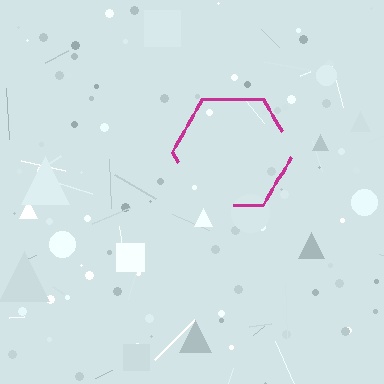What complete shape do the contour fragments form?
The contour fragments form a hexagon.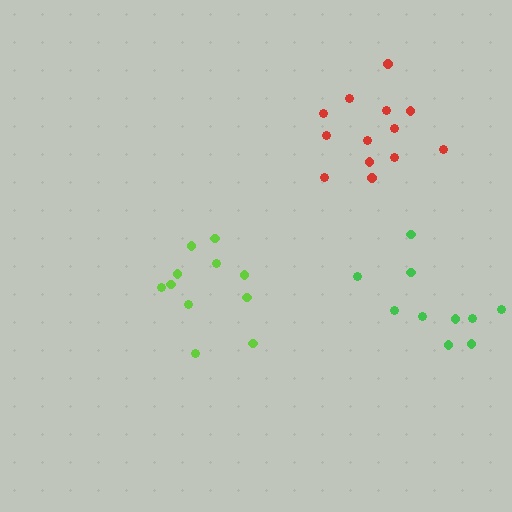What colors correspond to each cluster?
The clusters are colored: lime, green, red.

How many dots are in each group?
Group 1: 11 dots, Group 2: 10 dots, Group 3: 13 dots (34 total).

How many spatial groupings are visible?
There are 3 spatial groupings.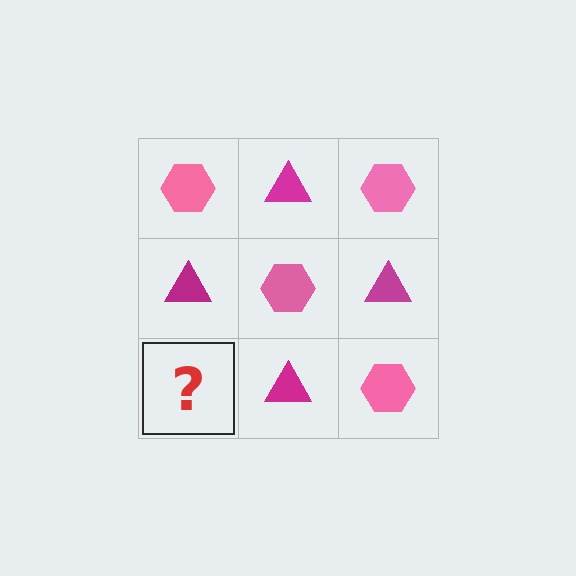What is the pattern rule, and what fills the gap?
The rule is that it alternates pink hexagon and magenta triangle in a checkerboard pattern. The gap should be filled with a pink hexagon.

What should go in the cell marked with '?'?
The missing cell should contain a pink hexagon.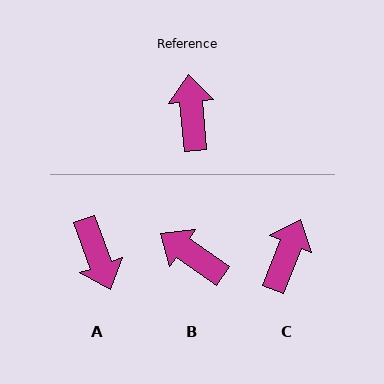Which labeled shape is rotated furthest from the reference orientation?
A, about 165 degrees away.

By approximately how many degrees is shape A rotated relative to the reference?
Approximately 165 degrees clockwise.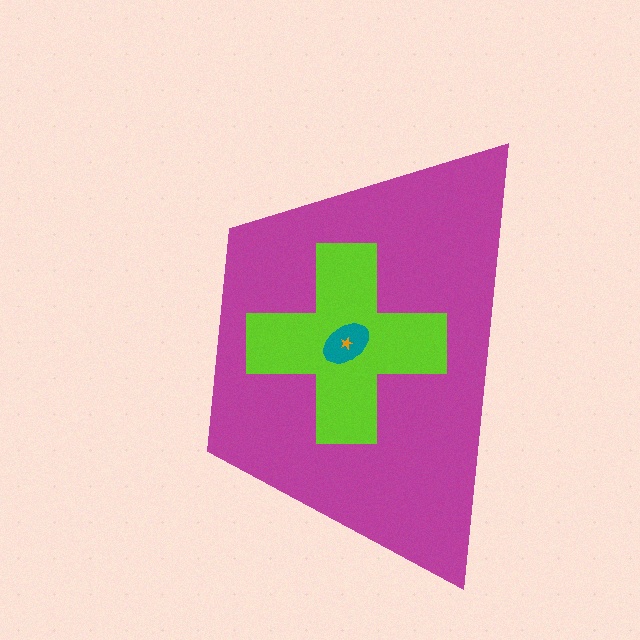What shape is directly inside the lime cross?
The teal ellipse.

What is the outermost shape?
The magenta trapezoid.